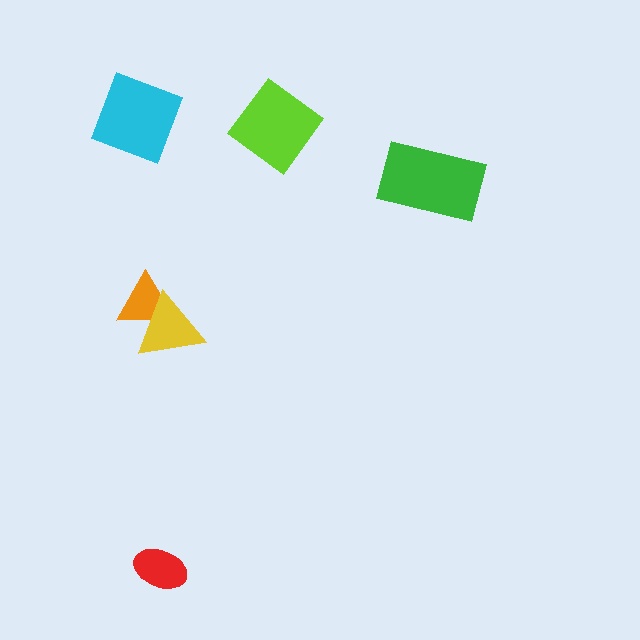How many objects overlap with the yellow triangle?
1 object overlaps with the yellow triangle.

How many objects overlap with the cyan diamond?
0 objects overlap with the cyan diamond.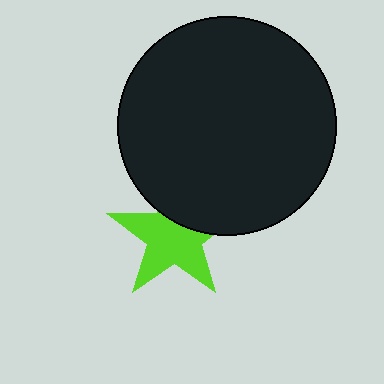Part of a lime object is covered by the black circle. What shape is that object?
It is a star.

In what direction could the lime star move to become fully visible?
The lime star could move down. That would shift it out from behind the black circle entirely.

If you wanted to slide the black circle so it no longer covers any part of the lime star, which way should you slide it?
Slide it up — that is the most direct way to separate the two shapes.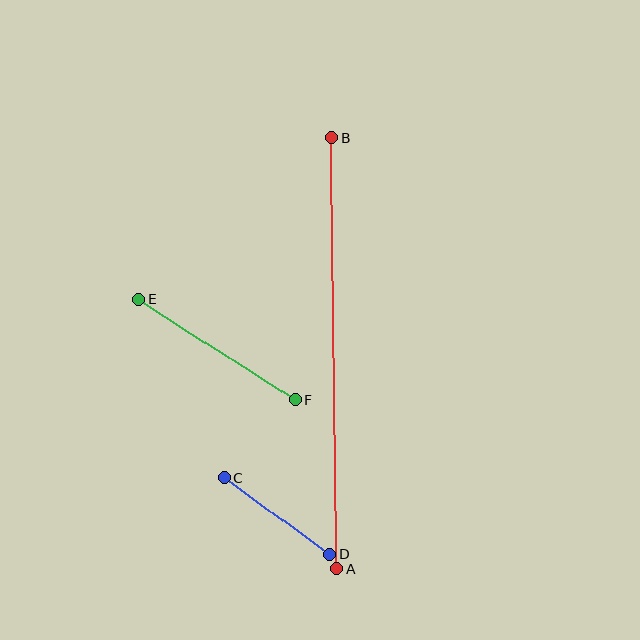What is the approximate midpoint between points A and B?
The midpoint is at approximately (334, 353) pixels.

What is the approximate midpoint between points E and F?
The midpoint is at approximately (217, 350) pixels.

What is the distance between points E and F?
The distance is approximately 186 pixels.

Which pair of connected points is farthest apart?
Points A and B are farthest apart.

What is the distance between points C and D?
The distance is approximately 130 pixels.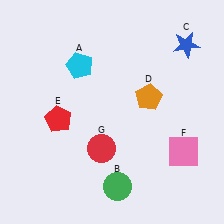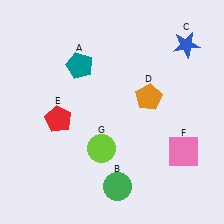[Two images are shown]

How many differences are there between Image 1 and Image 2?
There are 2 differences between the two images.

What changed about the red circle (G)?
In Image 1, G is red. In Image 2, it changed to lime.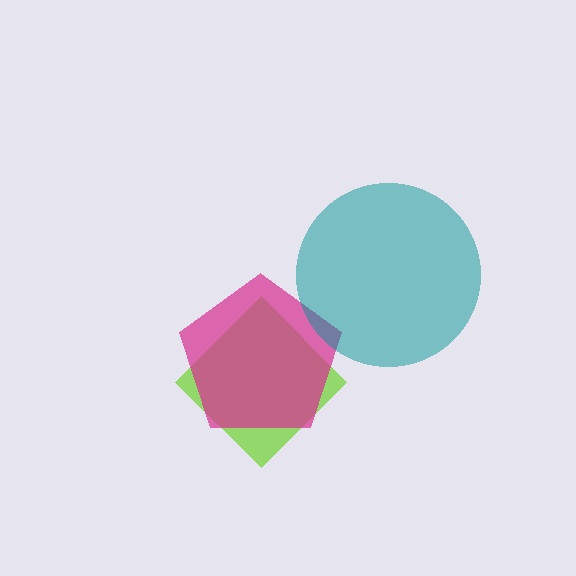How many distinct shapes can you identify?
There are 3 distinct shapes: a lime diamond, a magenta pentagon, a teal circle.